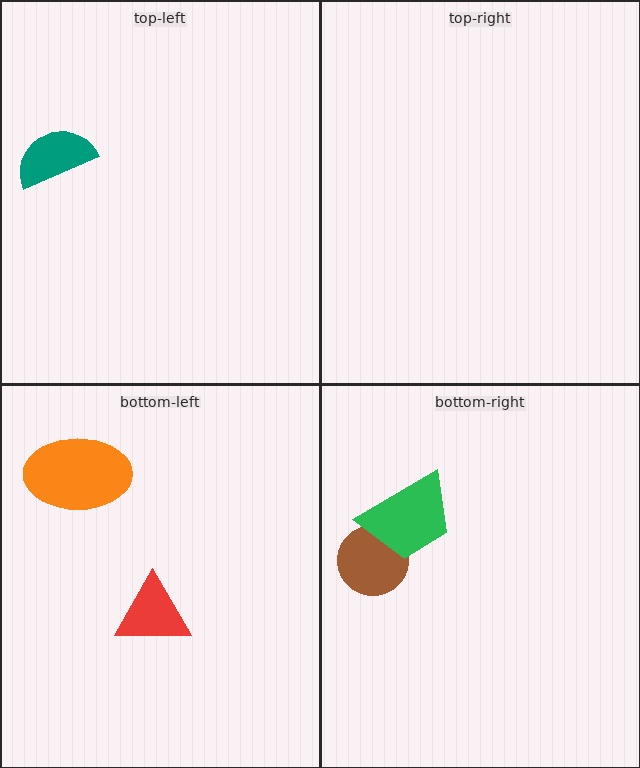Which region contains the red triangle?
The bottom-left region.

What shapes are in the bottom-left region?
The orange ellipse, the red triangle.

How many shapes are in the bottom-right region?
2.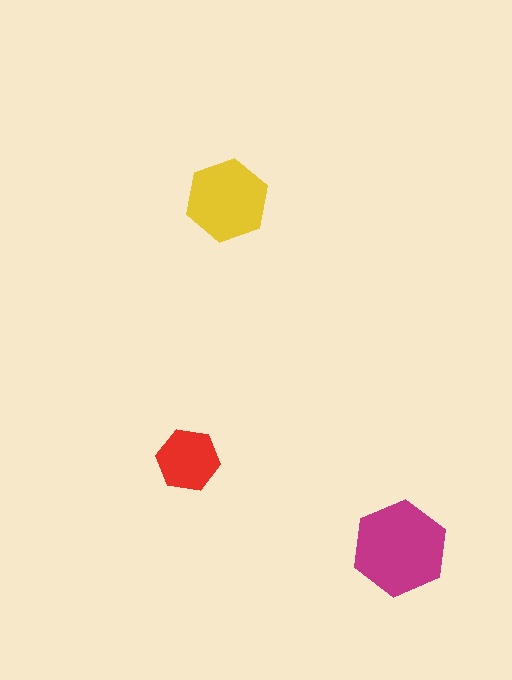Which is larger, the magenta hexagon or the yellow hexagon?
The magenta one.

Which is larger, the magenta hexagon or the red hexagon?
The magenta one.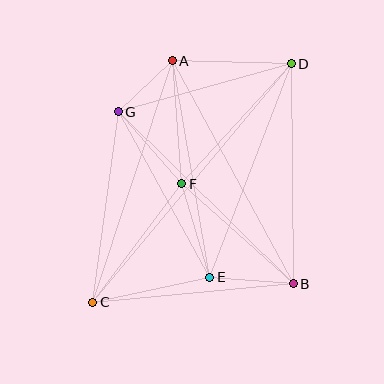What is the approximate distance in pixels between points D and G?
The distance between D and G is approximately 179 pixels.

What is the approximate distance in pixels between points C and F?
The distance between C and F is approximately 148 pixels.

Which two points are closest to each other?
Points A and G are closest to each other.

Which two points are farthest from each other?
Points C and D are farthest from each other.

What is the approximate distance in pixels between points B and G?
The distance between B and G is approximately 246 pixels.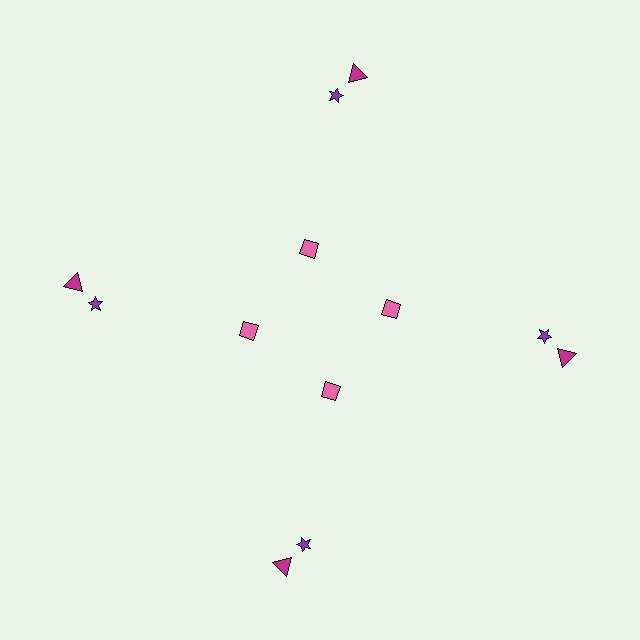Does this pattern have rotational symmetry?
Yes, this pattern has 4-fold rotational symmetry. It looks the same after rotating 90 degrees around the center.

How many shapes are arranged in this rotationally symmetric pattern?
There are 12 shapes, arranged in 4 groups of 3.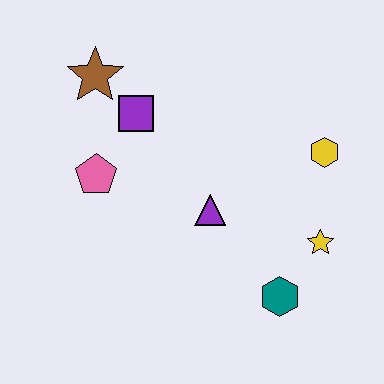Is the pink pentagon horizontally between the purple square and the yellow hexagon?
No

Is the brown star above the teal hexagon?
Yes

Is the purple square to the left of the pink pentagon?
No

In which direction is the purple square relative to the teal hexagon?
The purple square is above the teal hexagon.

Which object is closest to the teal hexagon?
The yellow star is closest to the teal hexagon.